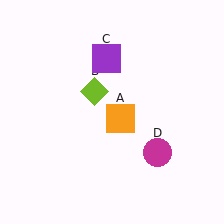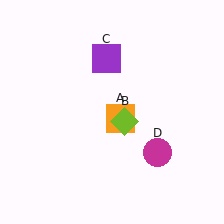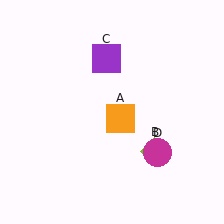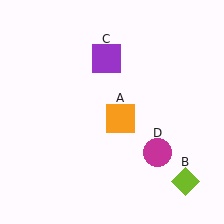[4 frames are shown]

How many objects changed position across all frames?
1 object changed position: lime diamond (object B).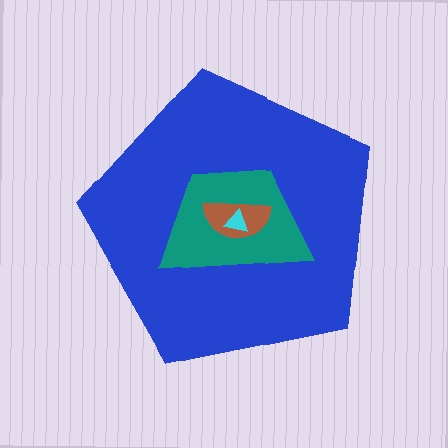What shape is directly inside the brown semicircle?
The cyan triangle.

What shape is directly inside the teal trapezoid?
The brown semicircle.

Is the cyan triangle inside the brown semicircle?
Yes.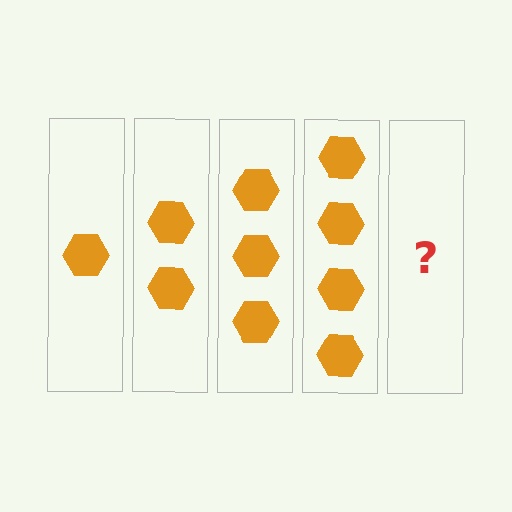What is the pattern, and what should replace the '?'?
The pattern is that each step adds one more hexagon. The '?' should be 5 hexagons.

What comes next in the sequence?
The next element should be 5 hexagons.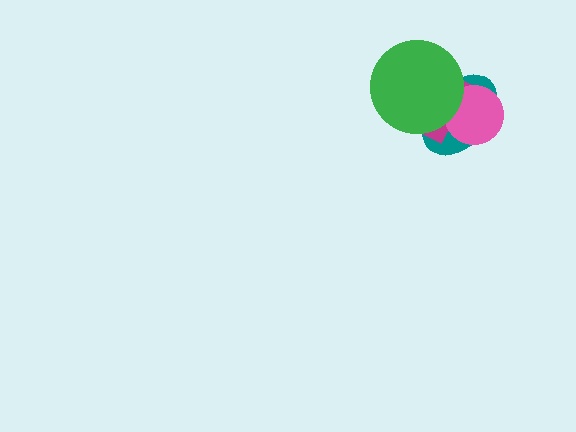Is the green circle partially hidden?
No, no other shape covers it.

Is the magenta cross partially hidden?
Yes, it is partially covered by another shape.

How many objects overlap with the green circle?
3 objects overlap with the green circle.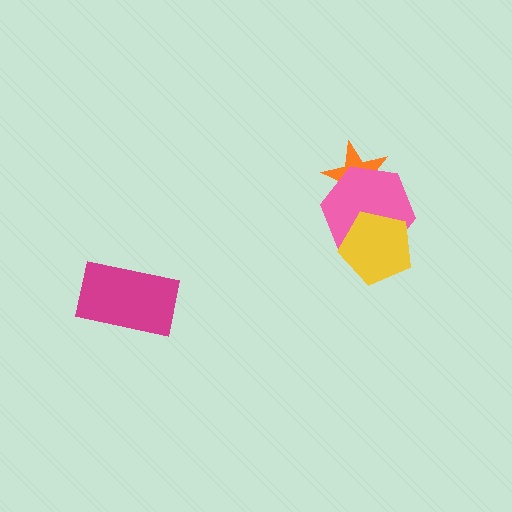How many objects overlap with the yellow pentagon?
1 object overlaps with the yellow pentagon.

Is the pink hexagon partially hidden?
Yes, it is partially covered by another shape.